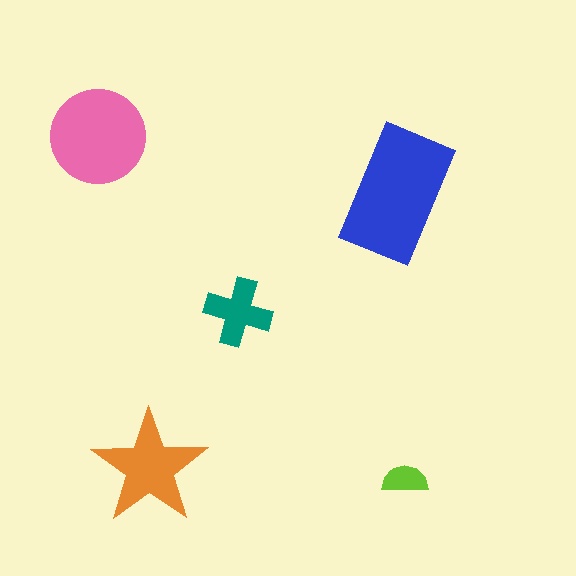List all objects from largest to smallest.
The blue rectangle, the pink circle, the orange star, the teal cross, the lime semicircle.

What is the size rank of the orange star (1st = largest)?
3rd.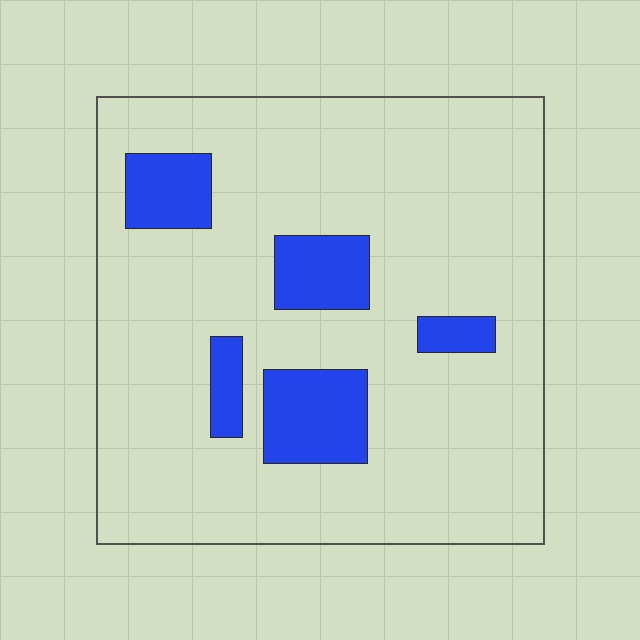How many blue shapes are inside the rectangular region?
5.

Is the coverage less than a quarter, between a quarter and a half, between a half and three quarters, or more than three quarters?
Less than a quarter.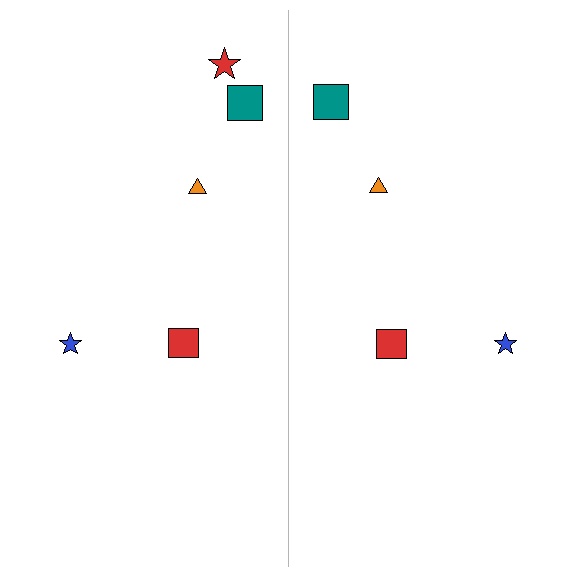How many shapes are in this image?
There are 9 shapes in this image.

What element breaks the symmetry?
A red star is missing from the right side.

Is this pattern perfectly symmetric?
No, the pattern is not perfectly symmetric. A red star is missing from the right side.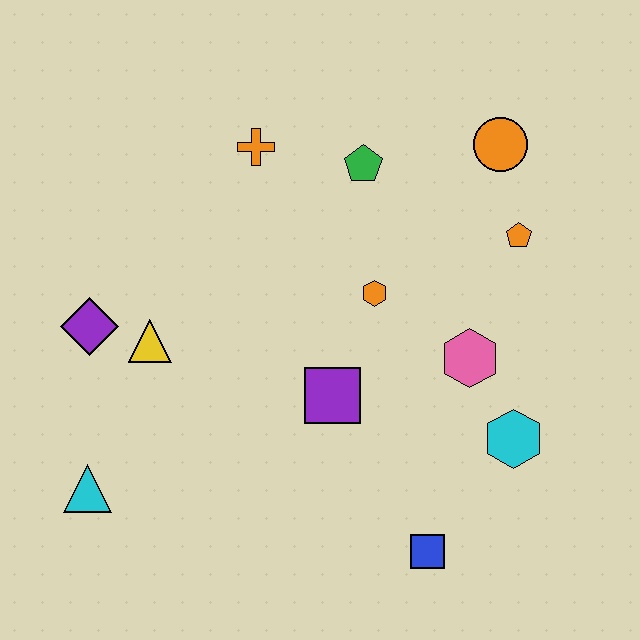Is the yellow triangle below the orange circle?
Yes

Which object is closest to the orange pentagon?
The orange circle is closest to the orange pentagon.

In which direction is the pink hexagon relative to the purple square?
The pink hexagon is to the right of the purple square.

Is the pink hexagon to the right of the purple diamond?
Yes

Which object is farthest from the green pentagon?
The cyan triangle is farthest from the green pentagon.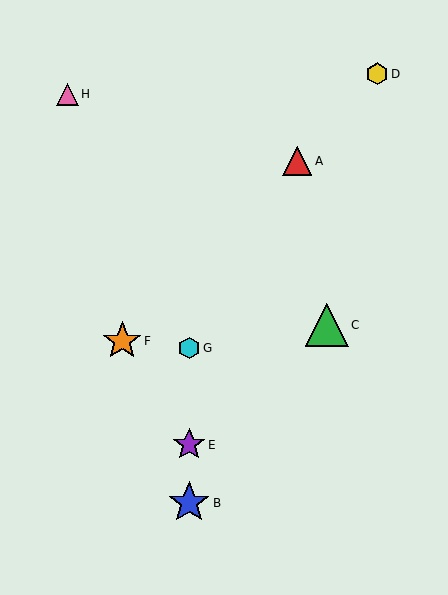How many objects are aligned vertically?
3 objects (B, E, G) are aligned vertically.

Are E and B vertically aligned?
Yes, both are at x≈189.